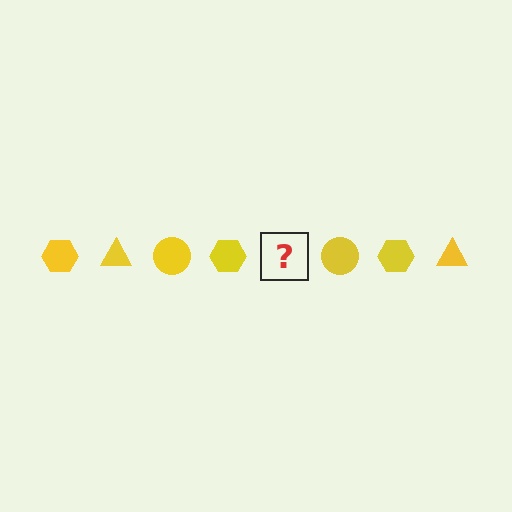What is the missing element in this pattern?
The missing element is a yellow triangle.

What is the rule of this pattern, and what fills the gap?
The rule is that the pattern cycles through hexagon, triangle, circle shapes in yellow. The gap should be filled with a yellow triangle.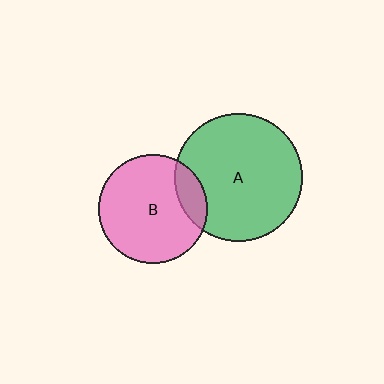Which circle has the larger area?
Circle A (green).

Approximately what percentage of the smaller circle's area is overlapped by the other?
Approximately 15%.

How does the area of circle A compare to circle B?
Approximately 1.4 times.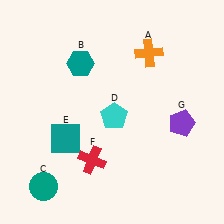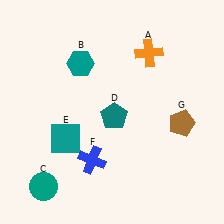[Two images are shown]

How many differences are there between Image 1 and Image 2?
There are 3 differences between the two images.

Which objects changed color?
D changed from cyan to teal. F changed from red to blue. G changed from purple to brown.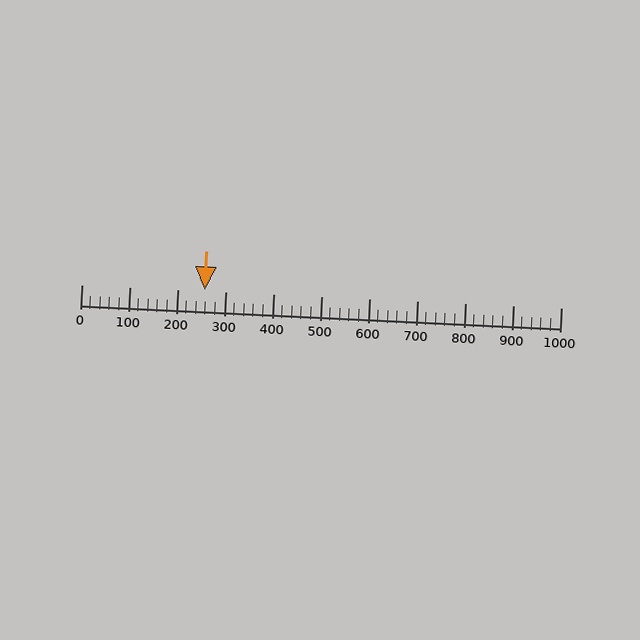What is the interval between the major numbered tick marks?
The major tick marks are spaced 100 units apart.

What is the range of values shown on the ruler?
The ruler shows values from 0 to 1000.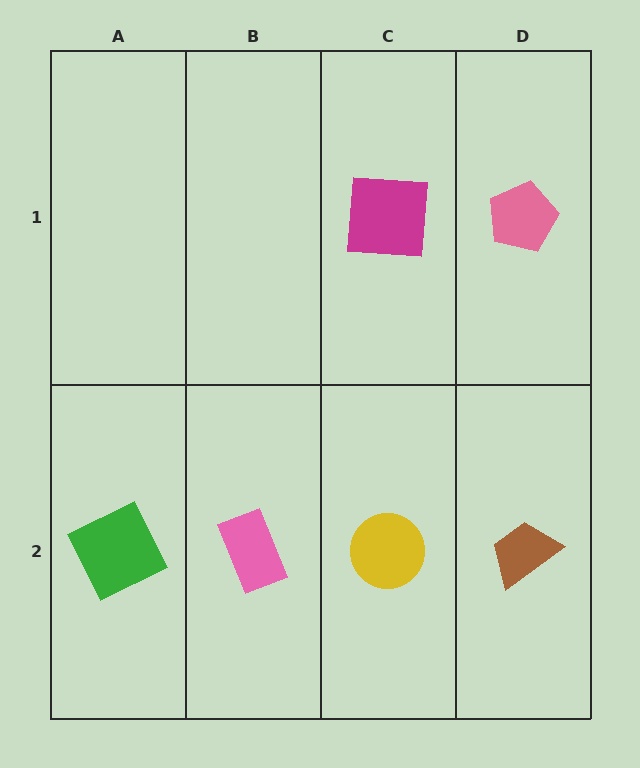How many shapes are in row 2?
4 shapes.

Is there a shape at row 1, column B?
No, that cell is empty.